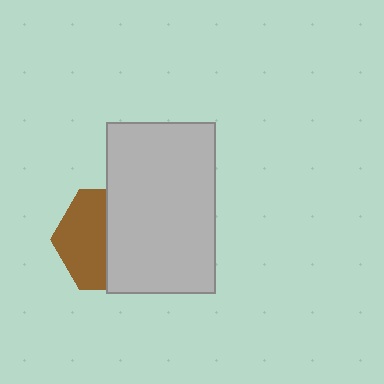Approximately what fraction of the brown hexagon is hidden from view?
Roughly 53% of the brown hexagon is hidden behind the light gray rectangle.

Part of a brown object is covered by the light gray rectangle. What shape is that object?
It is a hexagon.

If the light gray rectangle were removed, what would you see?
You would see the complete brown hexagon.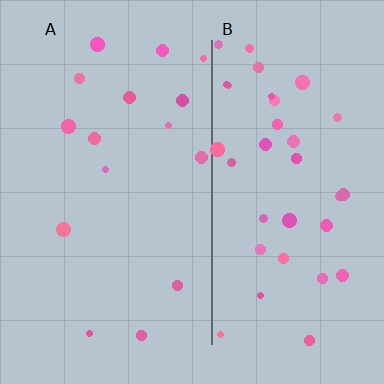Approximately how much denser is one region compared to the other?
Approximately 2.4× — region B over region A.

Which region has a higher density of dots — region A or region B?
B (the right).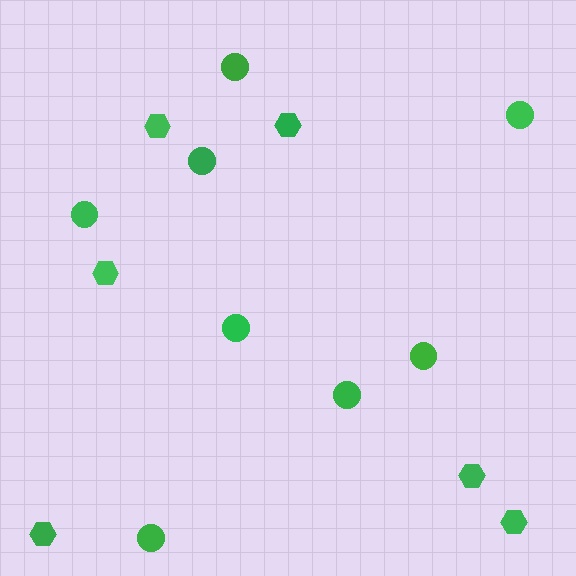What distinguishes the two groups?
There are 2 groups: one group of hexagons (6) and one group of circles (8).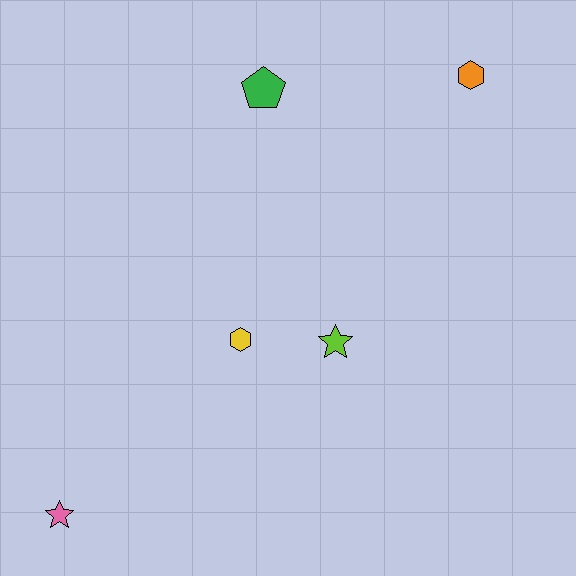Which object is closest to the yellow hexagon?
The lime star is closest to the yellow hexagon.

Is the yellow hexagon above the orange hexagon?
No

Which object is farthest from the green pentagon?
The pink star is farthest from the green pentagon.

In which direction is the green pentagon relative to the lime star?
The green pentagon is above the lime star.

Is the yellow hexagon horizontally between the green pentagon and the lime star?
No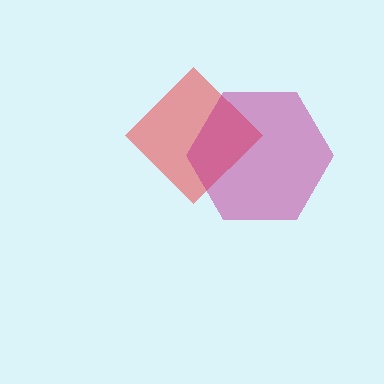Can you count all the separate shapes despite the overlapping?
Yes, there are 2 separate shapes.